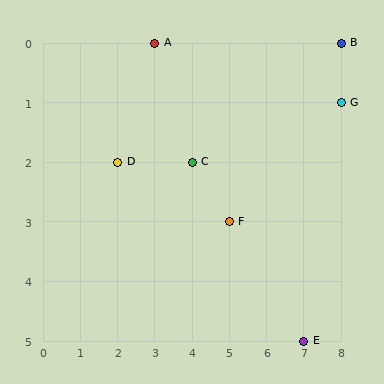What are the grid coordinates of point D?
Point D is at grid coordinates (2, 2).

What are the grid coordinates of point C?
Point C is at grid coordinates (4, 2).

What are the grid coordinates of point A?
Point A is at grid coordinates (3, 0).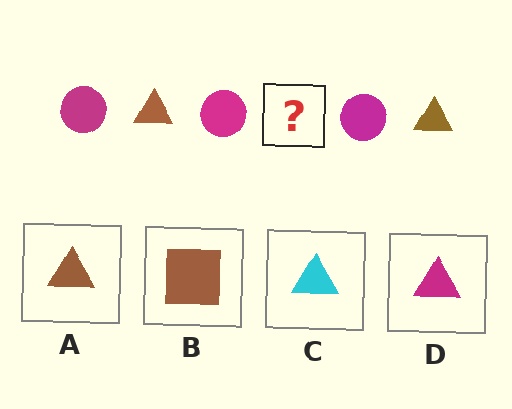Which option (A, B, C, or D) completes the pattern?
A.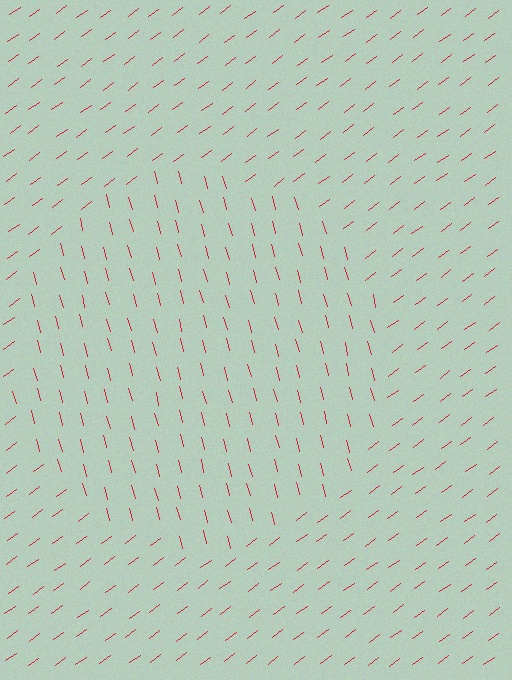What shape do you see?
I see a circle.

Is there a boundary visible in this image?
Yes, there is a texture boundary formed by a change in line orientation.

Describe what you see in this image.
The image is filled with small red line segments. A circle region in the image has lines oriented differently from the surrounding lines, creating a visible texture boundary.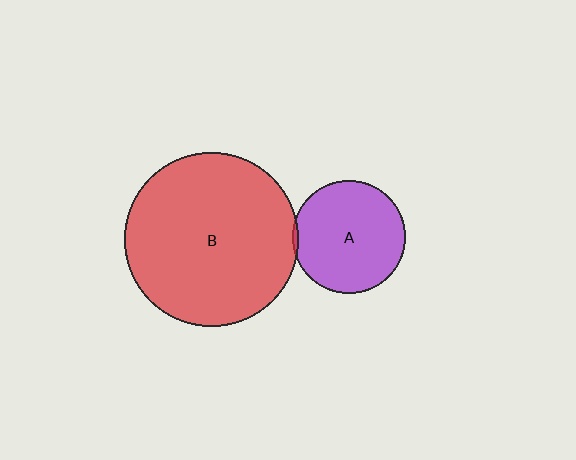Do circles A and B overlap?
Yes.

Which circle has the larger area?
Circle B (red).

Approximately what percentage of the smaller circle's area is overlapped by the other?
Approximately 5%.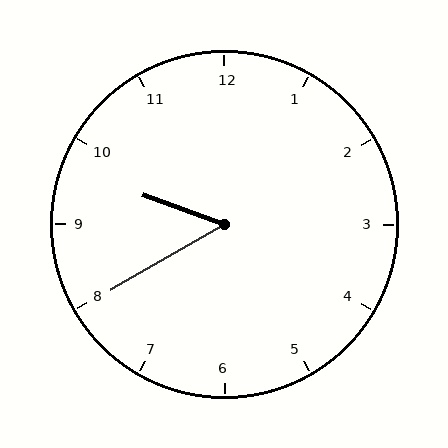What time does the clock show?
9:40.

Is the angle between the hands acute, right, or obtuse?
It is acute.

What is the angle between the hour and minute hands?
Approximately 50 degrees.